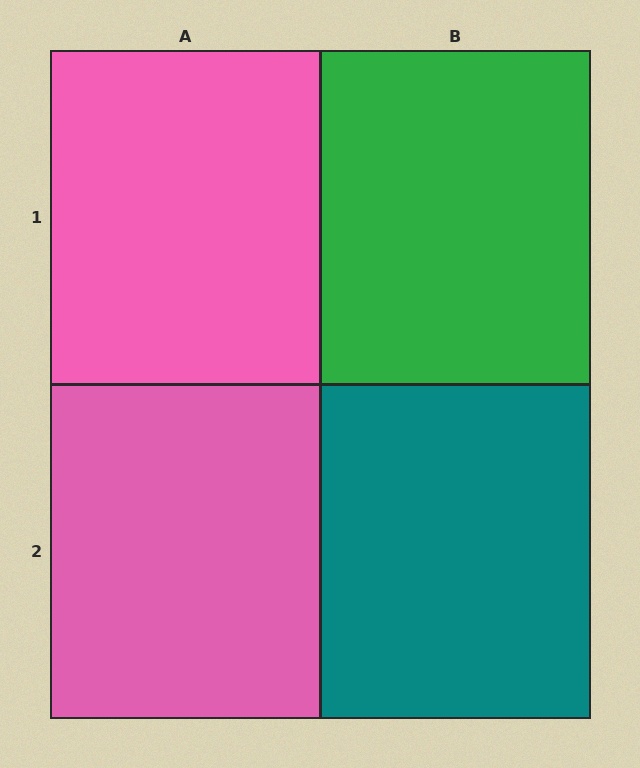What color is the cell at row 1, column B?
Green.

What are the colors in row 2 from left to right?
Pink, teal.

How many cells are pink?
2 cells are pink.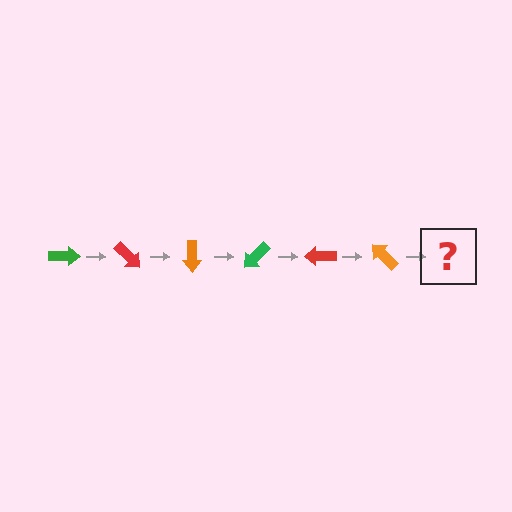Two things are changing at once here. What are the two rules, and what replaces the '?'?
The two rules are that it rotates 45 degrees each step and the color cycles through green, red, and orange. The '?' should be a green arrow, rotated 270 degrees from the start.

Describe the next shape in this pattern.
It should be a green arrow, rotated 270 degrees from the start.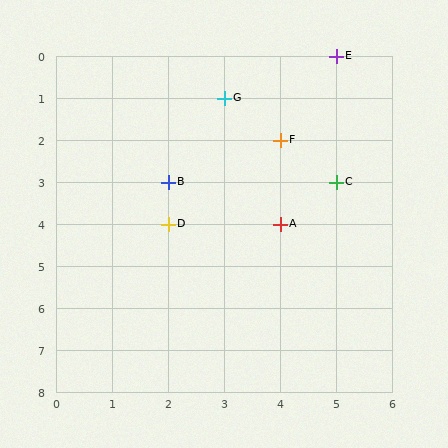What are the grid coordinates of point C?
Point C is at grid coordinates (5, 3).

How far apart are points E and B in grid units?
Points E and B are 3 columns and 3 rows apart (about 4.2 grid units diagonally).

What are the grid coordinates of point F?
Point F is at grid coordinates (4, 2).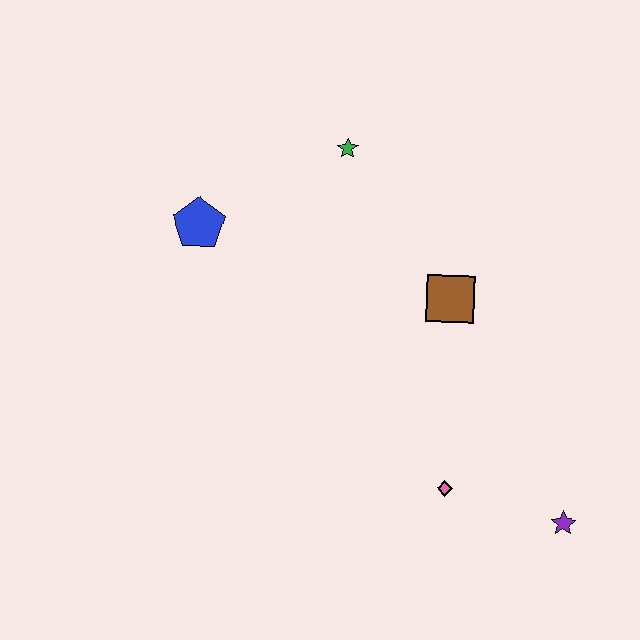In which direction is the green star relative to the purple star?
The green star is above the purple star.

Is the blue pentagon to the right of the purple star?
No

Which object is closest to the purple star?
The pink diamond is closest to the purple star.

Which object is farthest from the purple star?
The blue pentagon is farthest from the purple star.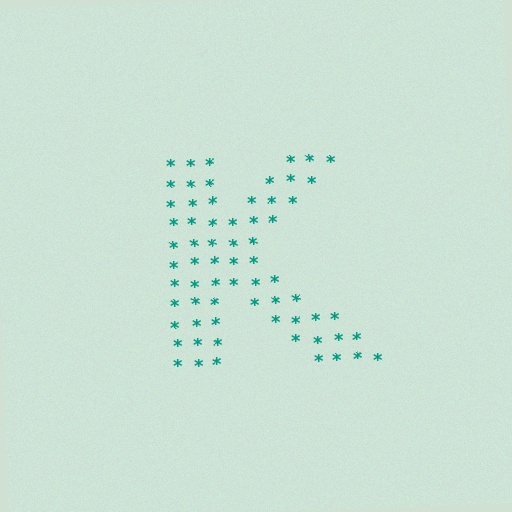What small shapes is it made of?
It is made of small asterisks.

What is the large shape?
The large shape is the letter K.